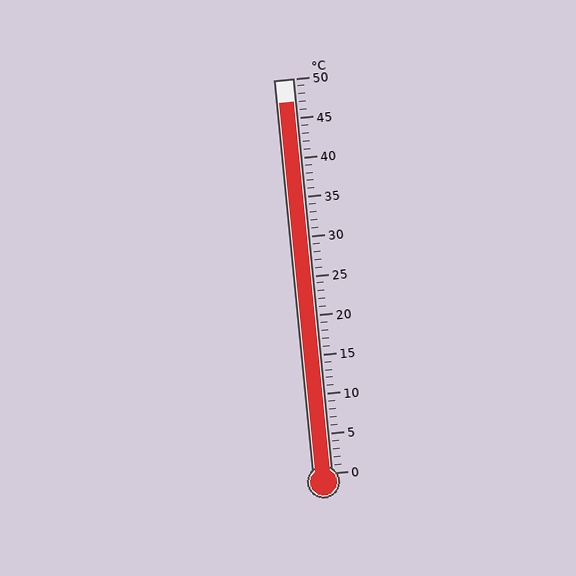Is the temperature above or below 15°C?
The temperature is above 15°C.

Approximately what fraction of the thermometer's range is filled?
The thermometer is filled to approximately 95% of its range.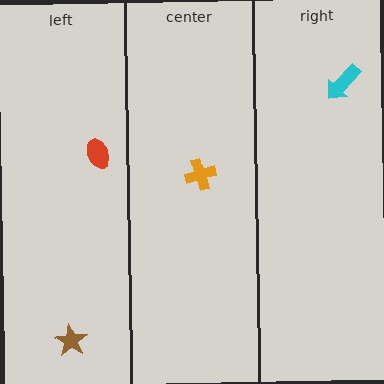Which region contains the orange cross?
The center region.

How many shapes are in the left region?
2.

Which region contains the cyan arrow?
The right region.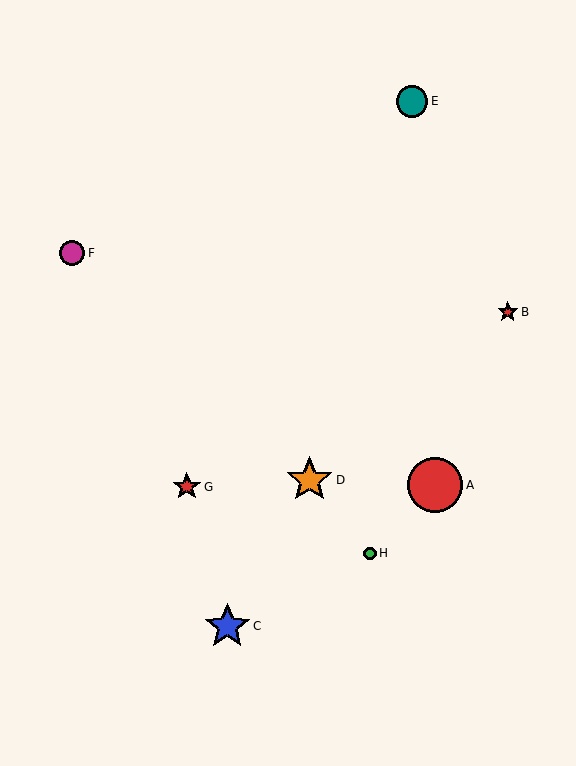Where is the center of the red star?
The center of the red star is at (508, 312).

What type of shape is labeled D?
Shape D is an orange star.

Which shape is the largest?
The red circle (labeled A) is the largest.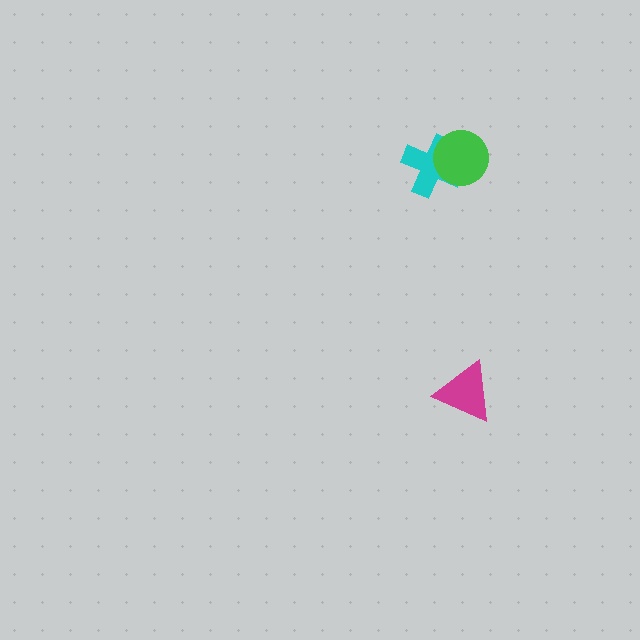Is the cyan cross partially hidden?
Yes, it is partially covered by another shape.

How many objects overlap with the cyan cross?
1 object overlaps with the cyan cross.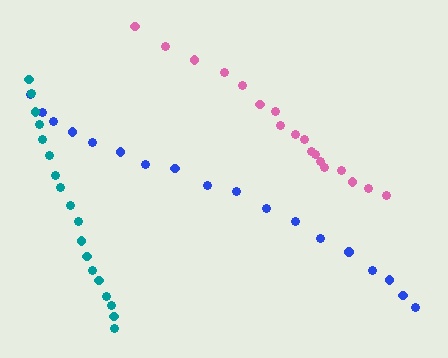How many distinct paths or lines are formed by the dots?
There are 3 distinct paths.